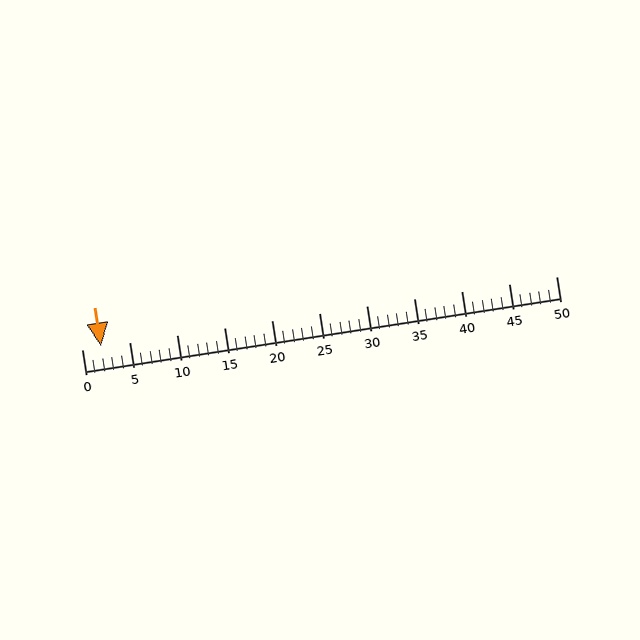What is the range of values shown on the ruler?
The ruler shows values from 0 to 50.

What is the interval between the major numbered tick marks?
The major tick marks are spaced 5 units apart.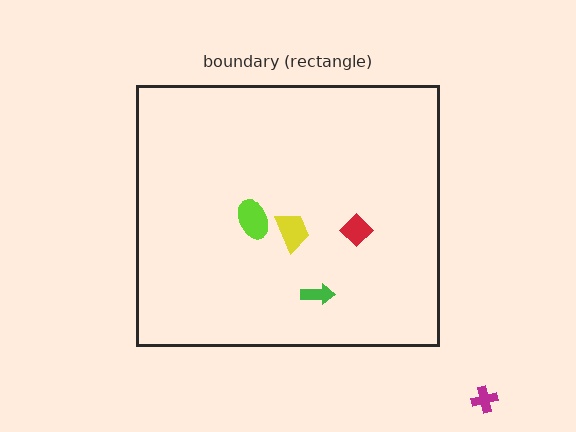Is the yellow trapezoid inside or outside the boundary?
Inside.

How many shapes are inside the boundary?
4 inside, 1 outside.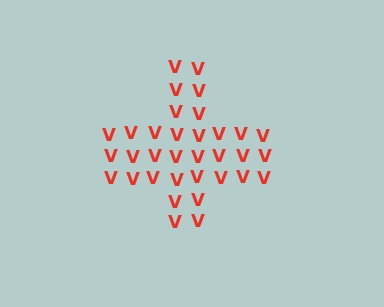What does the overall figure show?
The overall figure shows a cross.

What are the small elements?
The small elements are letter V's.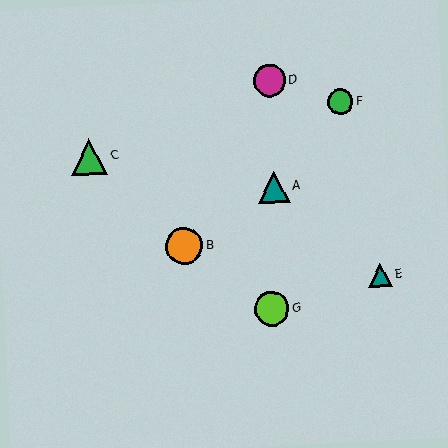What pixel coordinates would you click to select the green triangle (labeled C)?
Click at (89, 157) to select the green triangle C.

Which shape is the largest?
The orange circle (labeled B) is the largest.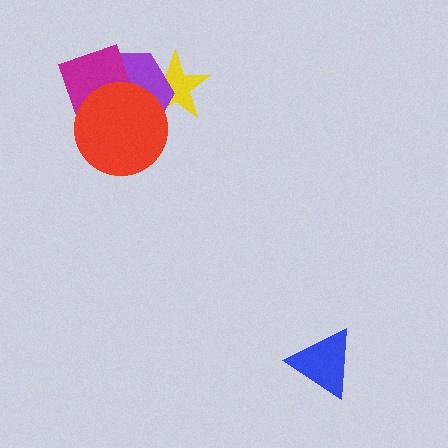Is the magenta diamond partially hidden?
Yes, it is partially covered by another shape.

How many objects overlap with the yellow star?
2 objects overlap with the yellow star.